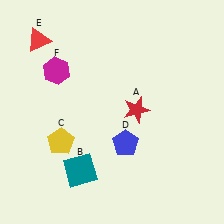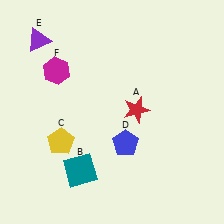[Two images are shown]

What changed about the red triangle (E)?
In Image 1, E is red. In Image 2, it changed to purple.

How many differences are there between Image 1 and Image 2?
There is 1 difference between the two images.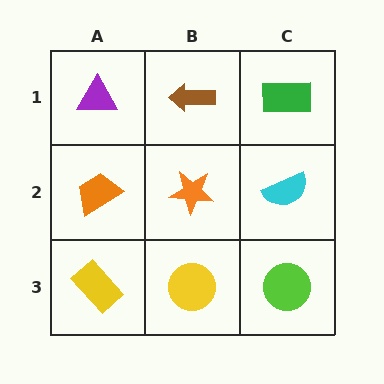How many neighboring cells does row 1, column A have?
2.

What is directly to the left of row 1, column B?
A purple triangle.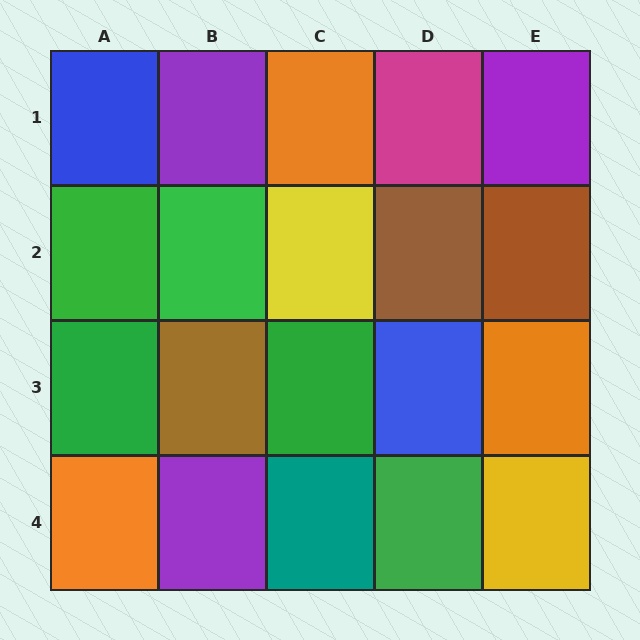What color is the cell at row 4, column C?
Teal.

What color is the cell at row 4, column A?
Orange.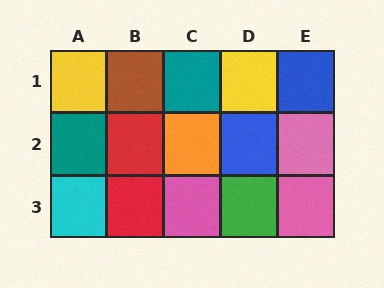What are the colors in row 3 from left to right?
Cyan, red, pink, green, pink.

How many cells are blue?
2 cells are blue.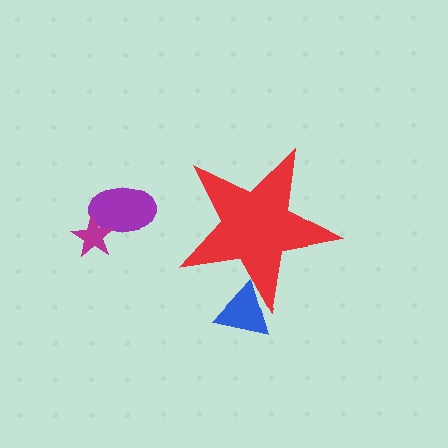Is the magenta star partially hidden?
No, the magenta star is fully visible.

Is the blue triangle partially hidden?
Yes, the blue triangle is partially hidden behind the red star.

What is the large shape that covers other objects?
A red star.